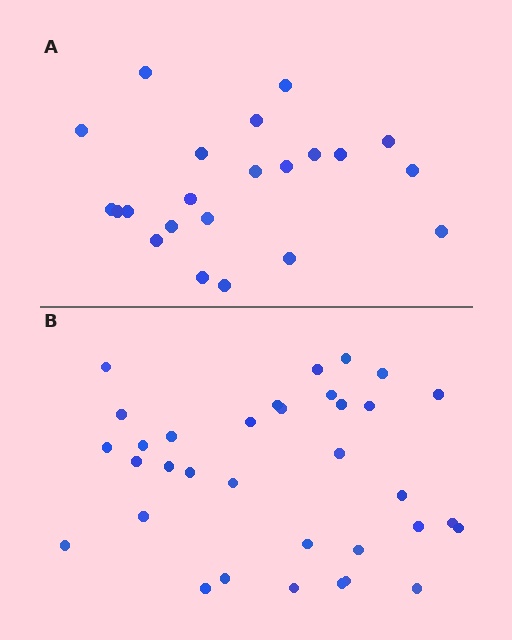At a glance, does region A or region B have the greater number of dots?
Region B (the bottom region) has more dots.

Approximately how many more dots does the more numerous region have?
Region B has roughly 12 or so more dots than region A.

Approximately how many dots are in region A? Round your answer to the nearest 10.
About 20 dots. (The exact count is 22, which rounds to 20.)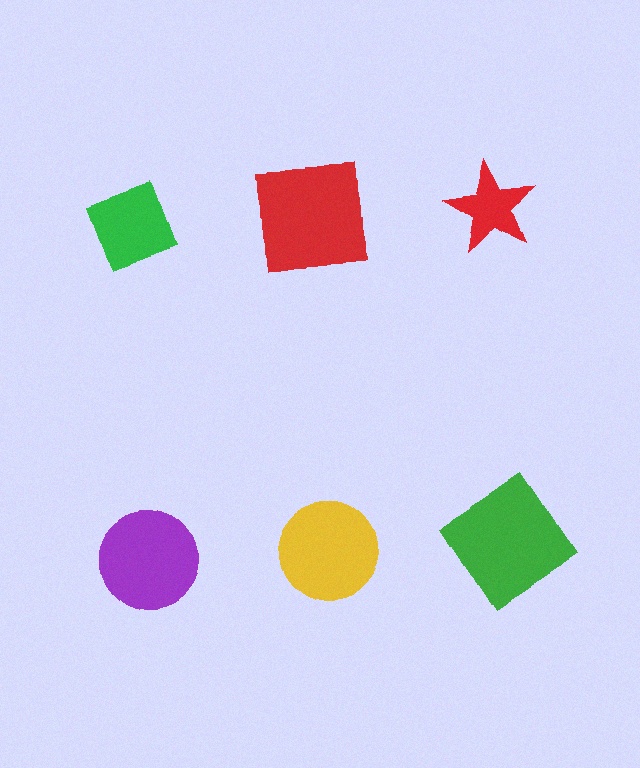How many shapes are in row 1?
3 shapes.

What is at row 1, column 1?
A green diamond.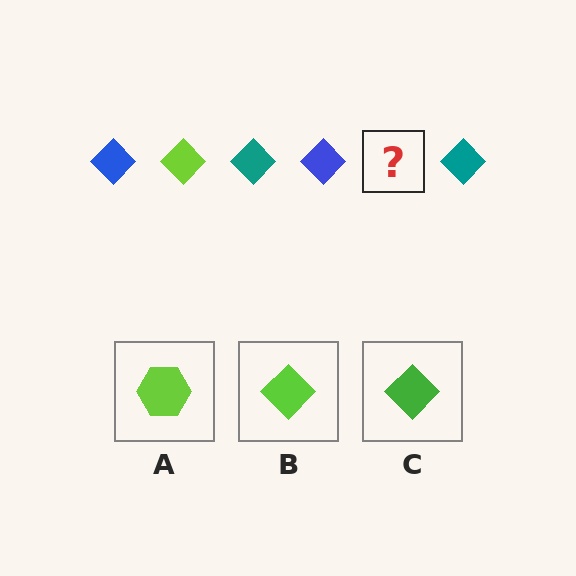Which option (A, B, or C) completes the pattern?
B.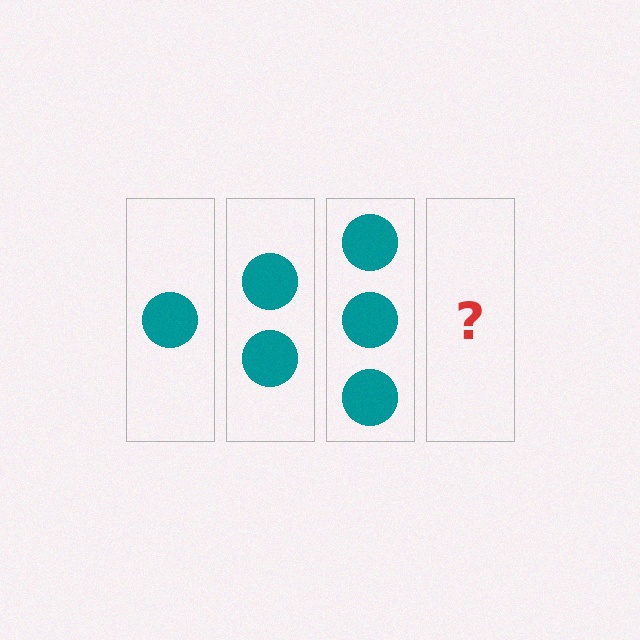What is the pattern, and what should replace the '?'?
The pattern is that each step adds one more circle. The '?' should be 4 circles.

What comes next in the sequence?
The next element should be 4 circles.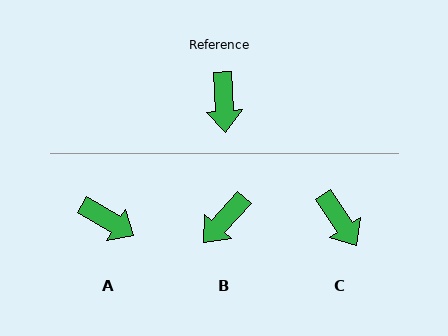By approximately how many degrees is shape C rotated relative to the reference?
Approximately 30 degrees counter-clockwise.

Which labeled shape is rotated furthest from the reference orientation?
A, about 56 degrees away.